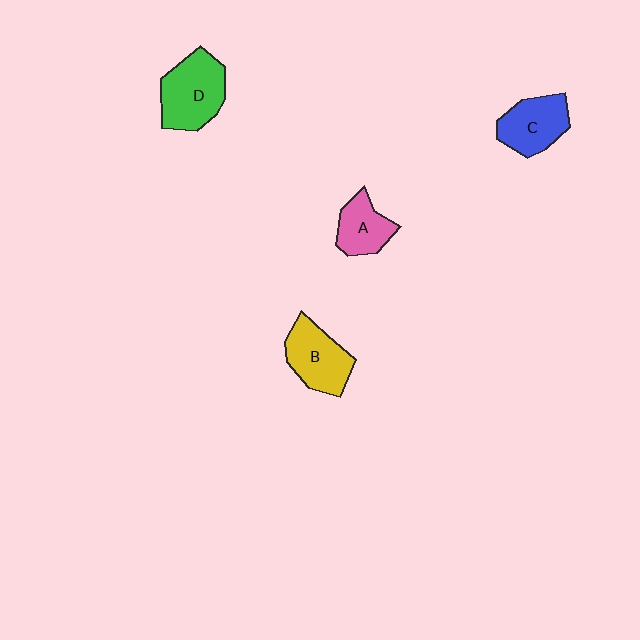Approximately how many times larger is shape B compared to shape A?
Approximately 1.4 times.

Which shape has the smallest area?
Shape A (pink).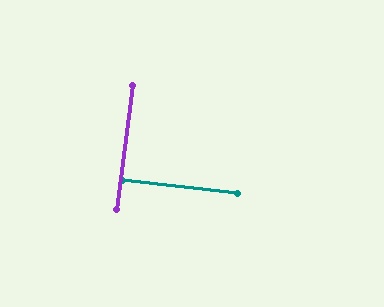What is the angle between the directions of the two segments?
Approximately 89 degrees.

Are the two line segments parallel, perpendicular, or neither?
Perpendicular — they meet at approximately 89°.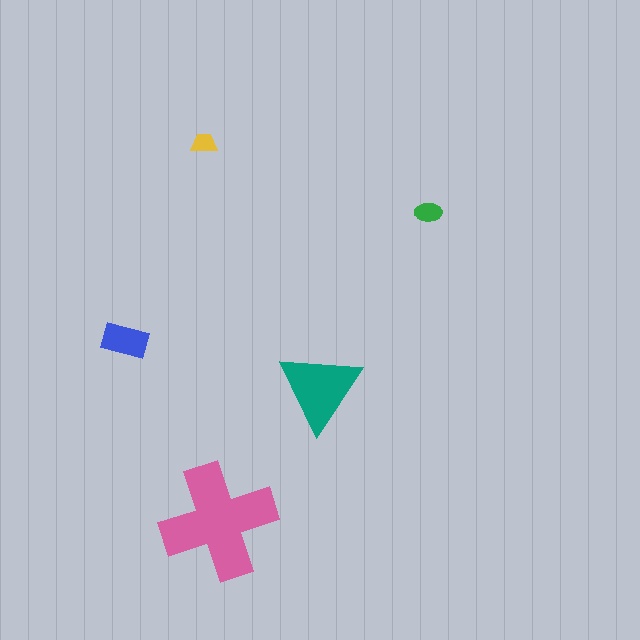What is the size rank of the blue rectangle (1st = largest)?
3rd.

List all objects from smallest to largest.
The yellow trapezoid, the green ellipse, the blue rectangle, the teal triangle, the pink cross.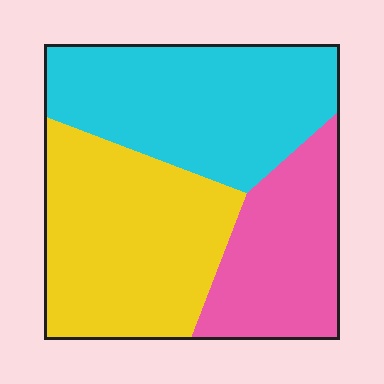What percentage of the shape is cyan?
Cyan covers about 35% of the shape.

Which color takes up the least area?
Pink, at roughly 25%.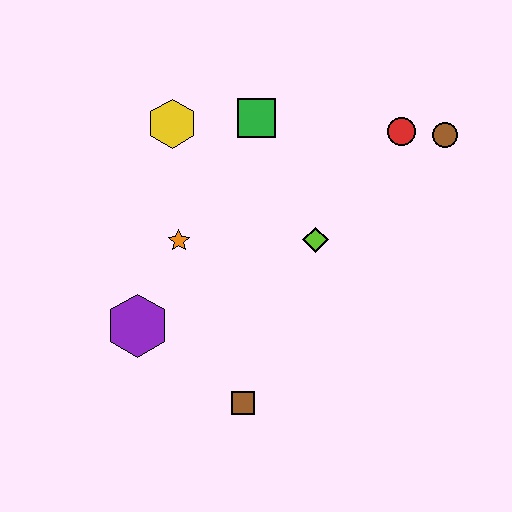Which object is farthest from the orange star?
The brown circle is farthest from the orange star.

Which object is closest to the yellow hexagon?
The green square is closest to the yellow hexagon.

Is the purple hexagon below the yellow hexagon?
Yes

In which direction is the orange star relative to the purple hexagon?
The orange star is above the purple hexagon.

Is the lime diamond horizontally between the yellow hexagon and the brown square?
No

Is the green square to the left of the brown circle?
Yes